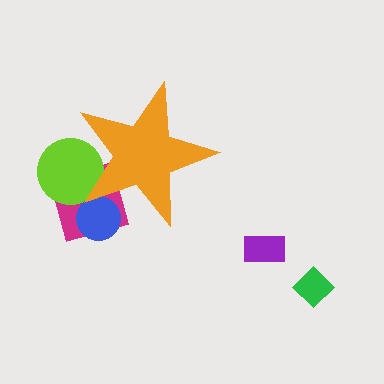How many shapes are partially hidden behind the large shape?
3 shapes are partially hidden.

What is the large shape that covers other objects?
An orange star.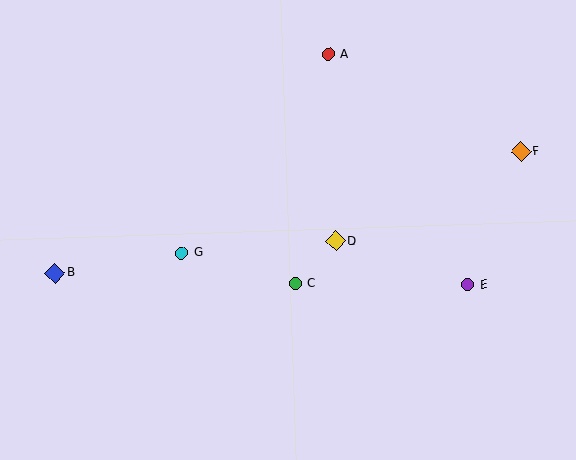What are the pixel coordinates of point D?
Point D is at (336, 241).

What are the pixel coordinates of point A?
Point A is at (329, 54).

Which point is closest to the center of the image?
Point D at (336, 241) is closest to the center.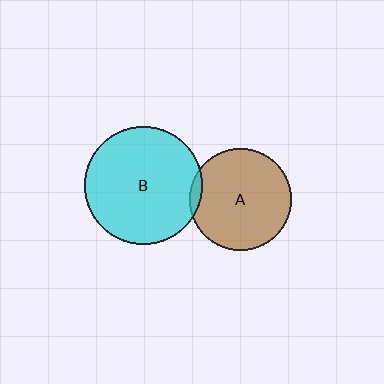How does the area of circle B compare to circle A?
Approximately 1.3 times.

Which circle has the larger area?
Circle B (cyan).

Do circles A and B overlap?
Yes.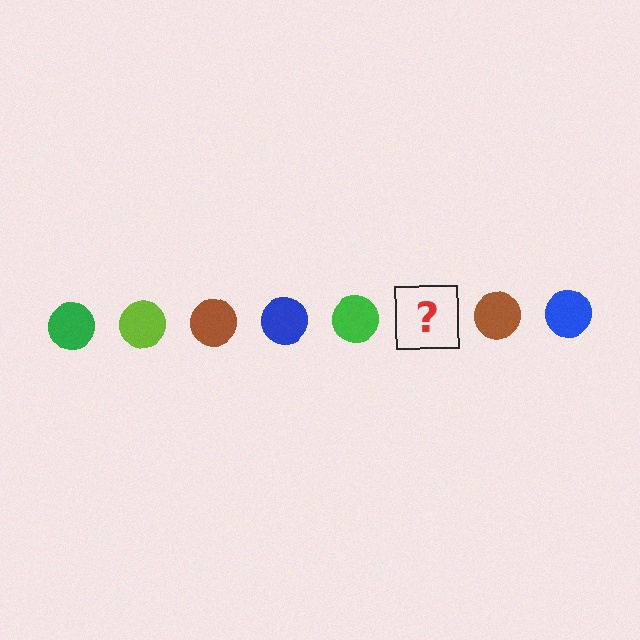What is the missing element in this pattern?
The missing element is a lime circle.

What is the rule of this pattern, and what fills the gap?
The rule is that the pattern cycles through green, lime, brown, blue circles. The gap should be filled with a lime circle.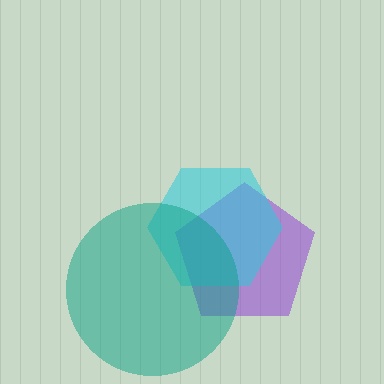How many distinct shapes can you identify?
There are 3 distinct shapes: a purple pentagon, a cyan hexagon, a teal circle.